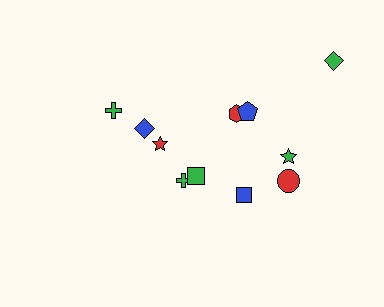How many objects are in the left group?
There are 4 objects.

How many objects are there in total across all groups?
There are 11 objects.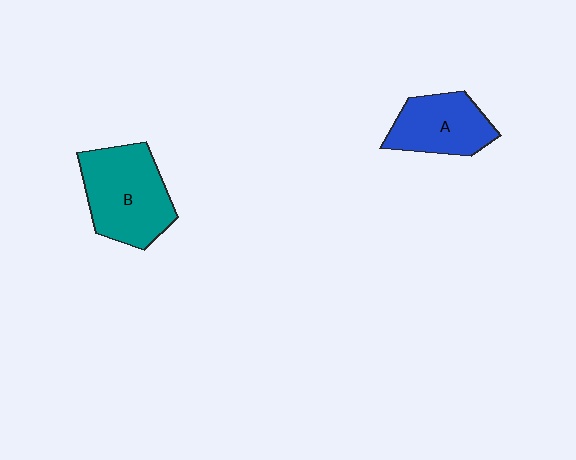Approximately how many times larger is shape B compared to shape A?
Approximately 1.4 times.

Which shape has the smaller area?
Shape A (blue).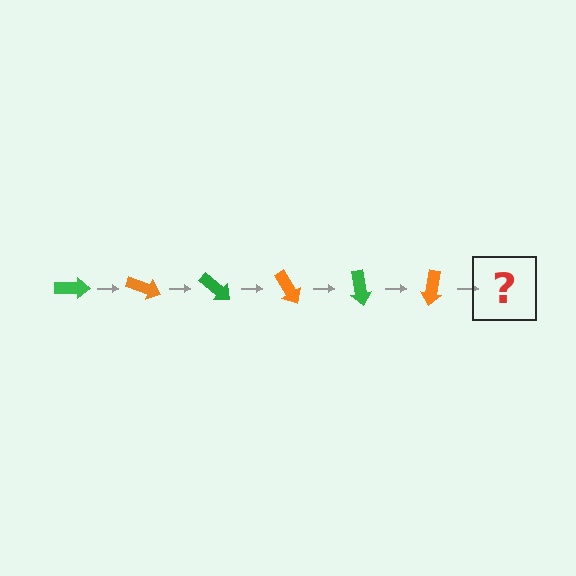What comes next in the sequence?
The next element should be a green arrow, rotated 120 degrees from the start.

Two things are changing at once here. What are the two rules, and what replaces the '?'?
The two rules are that it rotates 20 degrees each step and the color cycles through green and orange. The '?' should be a green arrow, rotated 120 degrees from the start.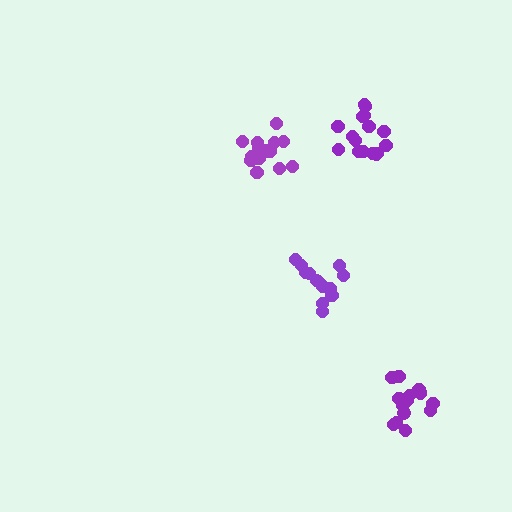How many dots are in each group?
Group 1: 16 dots, Group 2: 15 dots, Group 3: 13 dots, Group 4: 16 dots (60 total).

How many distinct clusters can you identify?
There are 4 distinct clusters.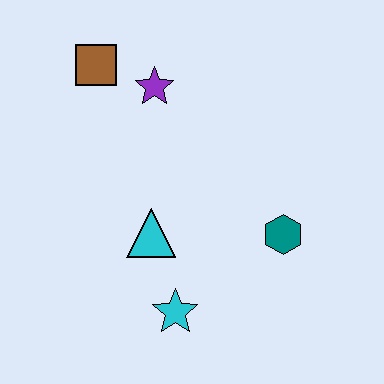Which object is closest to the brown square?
The purple star is closest to the brown square.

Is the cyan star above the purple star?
No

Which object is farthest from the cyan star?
The brown square is farthest from the cyan star.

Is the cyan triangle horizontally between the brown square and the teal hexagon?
Yes